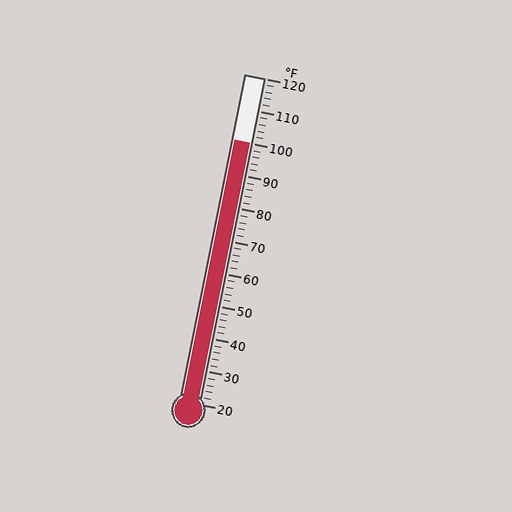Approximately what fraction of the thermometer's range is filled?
The thermometer is filled to approximately 80% of its range.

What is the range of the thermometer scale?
The thermometer scale ranges from 20°F to 120°F.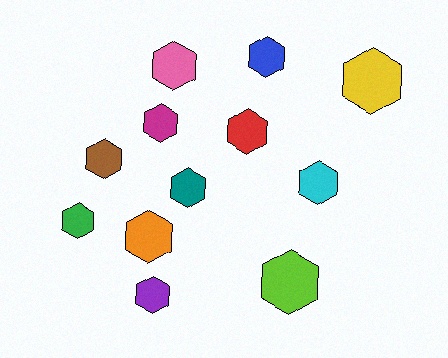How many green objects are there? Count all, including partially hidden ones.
There is 1 green object.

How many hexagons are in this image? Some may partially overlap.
There are 12 hexagons.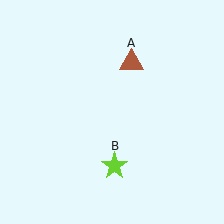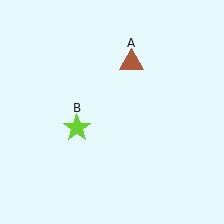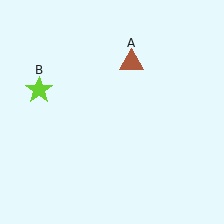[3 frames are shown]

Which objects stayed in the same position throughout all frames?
Brown triangle (object A) remained stationary.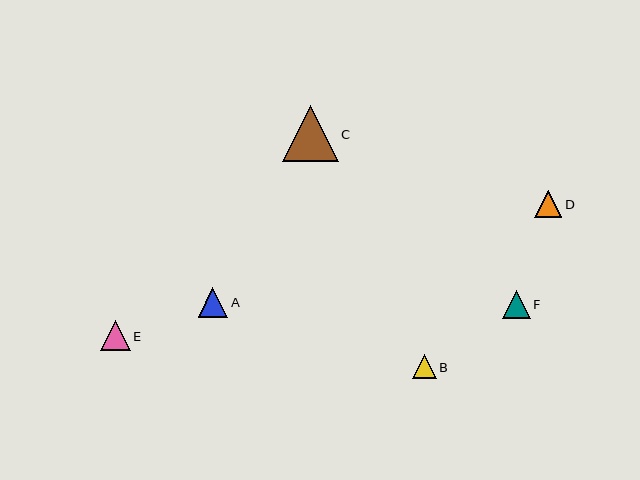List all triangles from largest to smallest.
From largest to smallest: C, E, A, F, D, B.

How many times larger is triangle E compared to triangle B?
Triangle E is approximately 1.2 times the size of triangle B.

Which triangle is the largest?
Triangle C is the largest with a size of approximately 56 pixels.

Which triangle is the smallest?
Triangle B is the smallest with a size of approximately 24 pixels.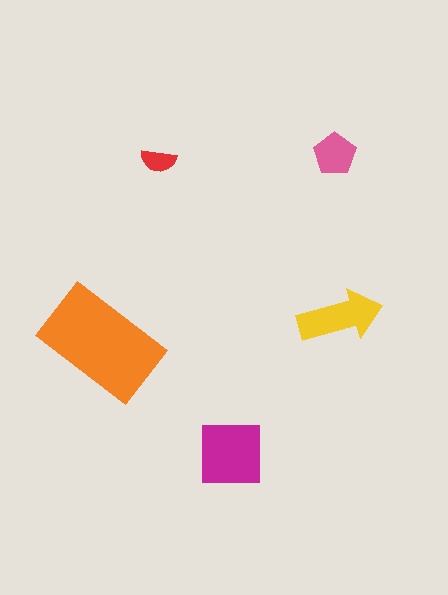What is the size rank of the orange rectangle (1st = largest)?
1st.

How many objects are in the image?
There are 5 objects in the image.